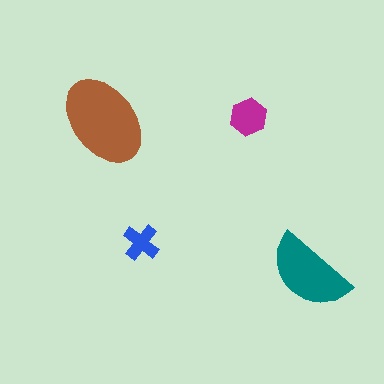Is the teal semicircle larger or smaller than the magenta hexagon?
Larger.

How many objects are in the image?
There are 4 objects in the image.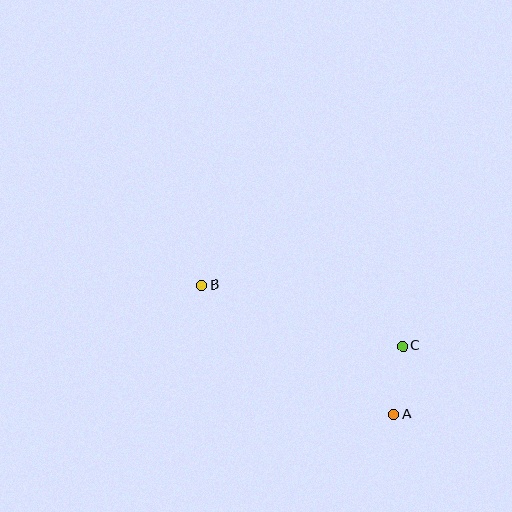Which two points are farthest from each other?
Points A and B are farthest from each other.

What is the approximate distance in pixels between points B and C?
The distance between B and C is approximately 210 pixels.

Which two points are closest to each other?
Points A and C are closest to each other.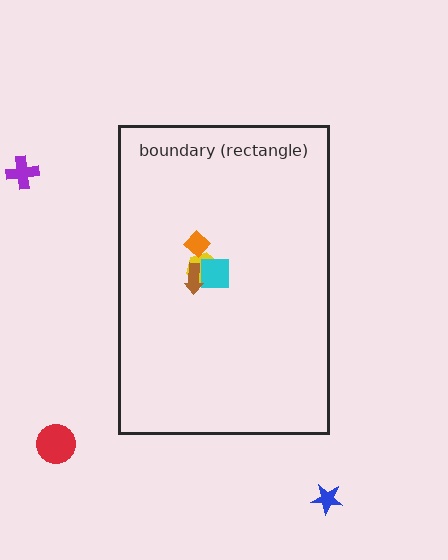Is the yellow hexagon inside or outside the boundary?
Inside.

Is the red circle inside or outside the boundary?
Outside.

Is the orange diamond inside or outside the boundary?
Inside.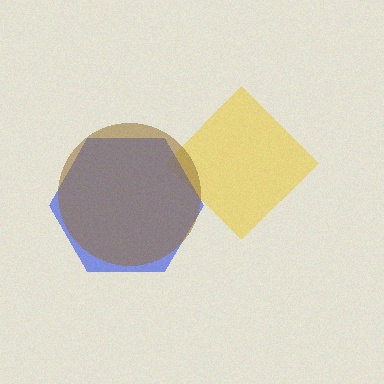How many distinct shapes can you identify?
There are 3 distinct shapes: a yellow diamond, a blue hexagon, a brown circle.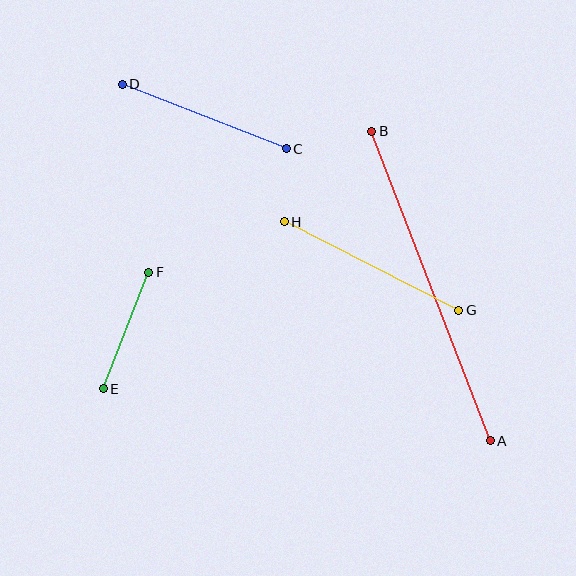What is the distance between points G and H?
The distance is approximately 195 pixels.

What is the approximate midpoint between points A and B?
The midpoint is at approximately (431, 286) pixels.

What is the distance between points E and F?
The distance is approximately 125 pixels.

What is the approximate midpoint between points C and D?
The midpoint is at approximately (204, 116) pixels.